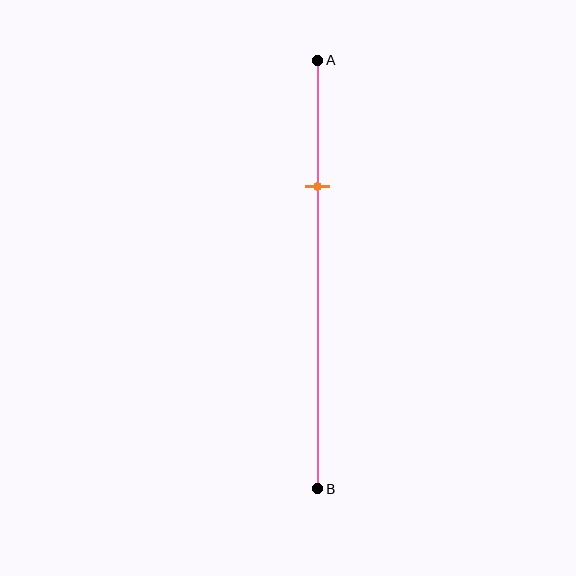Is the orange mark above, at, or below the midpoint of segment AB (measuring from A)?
The orange mark is above the midpoint of segment AB.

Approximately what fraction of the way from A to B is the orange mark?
The orange mark is approximately 30% of the way from A to B.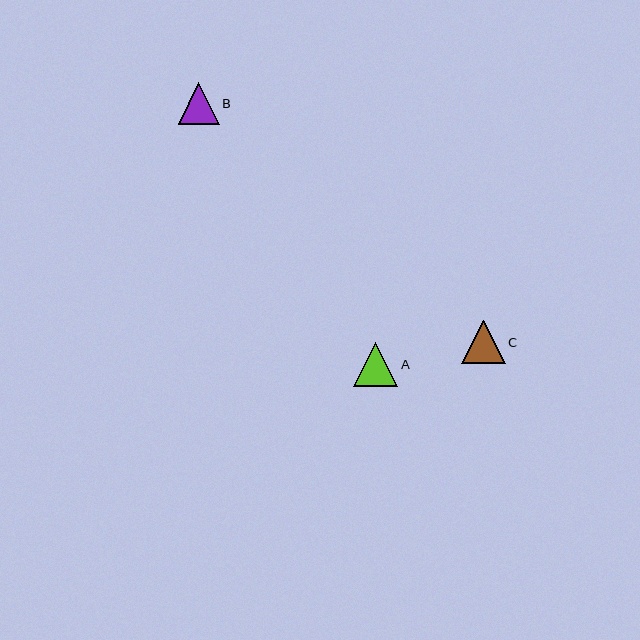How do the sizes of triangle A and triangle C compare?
Triangle A and triangle C are approximately the same size.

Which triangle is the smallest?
Triangle B is the smallest with a size of approximately 41 pixels.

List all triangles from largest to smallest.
From largest to smallest: A, C, B.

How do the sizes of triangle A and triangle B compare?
Triangle A and triangle B are approximately the same size.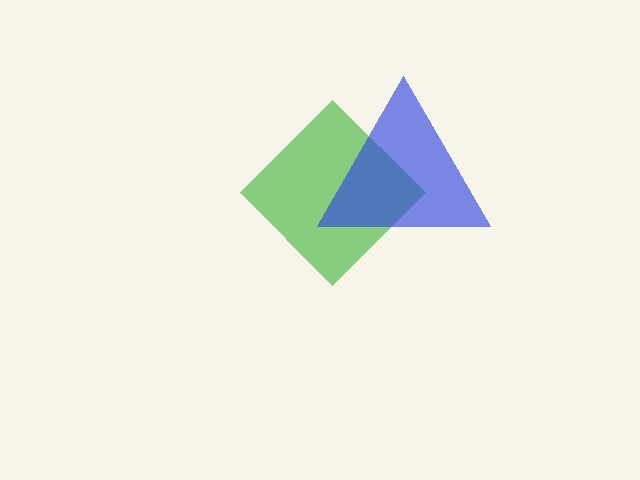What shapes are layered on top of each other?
The layered shapes are: a green diamond, a blue triangle.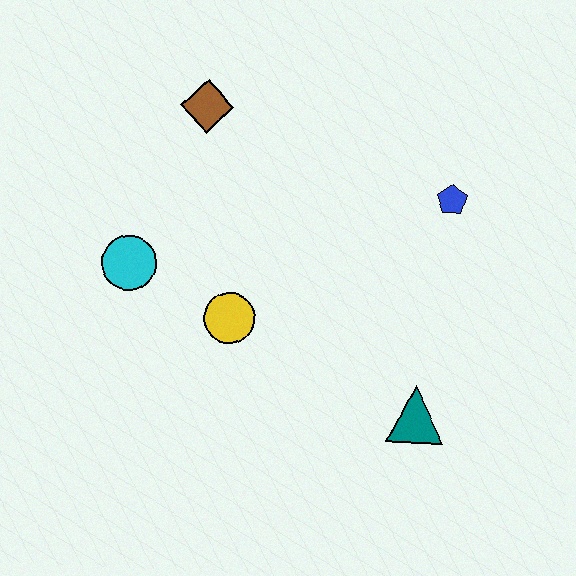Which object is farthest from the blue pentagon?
The cyan circle is farthest from the blue pentagon.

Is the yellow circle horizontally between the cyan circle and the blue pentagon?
Yes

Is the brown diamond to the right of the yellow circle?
No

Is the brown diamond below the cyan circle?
No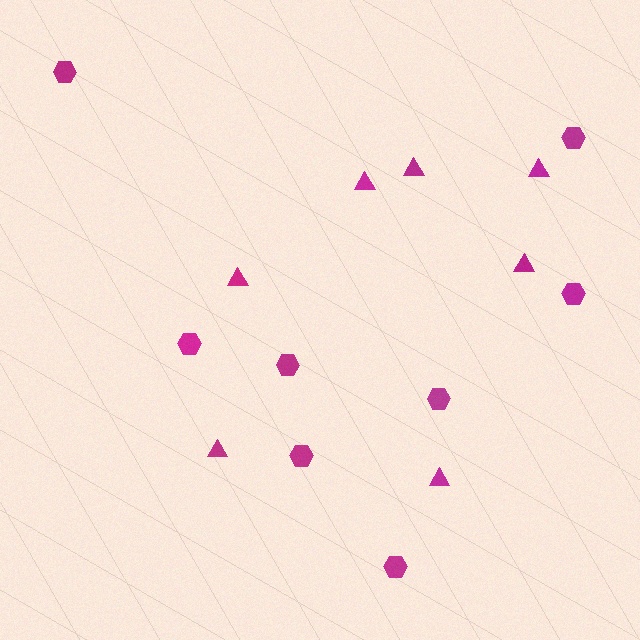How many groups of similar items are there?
There are 2 groups: one group of hexagons (8) and one group of triangles (7).